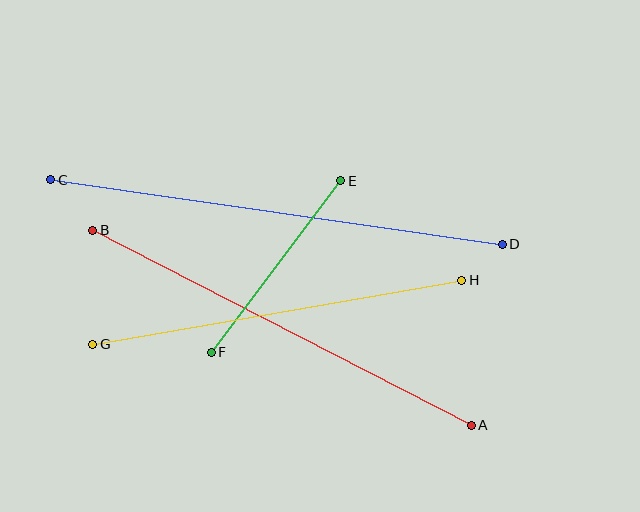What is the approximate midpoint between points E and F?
The midpoint is at approximately (276, 267) pixels.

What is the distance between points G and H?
The distance is approximately 375 pixels.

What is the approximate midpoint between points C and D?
The midpoint is at approximately (277, 212) pixels.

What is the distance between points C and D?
The distance is approximately 456 pixels.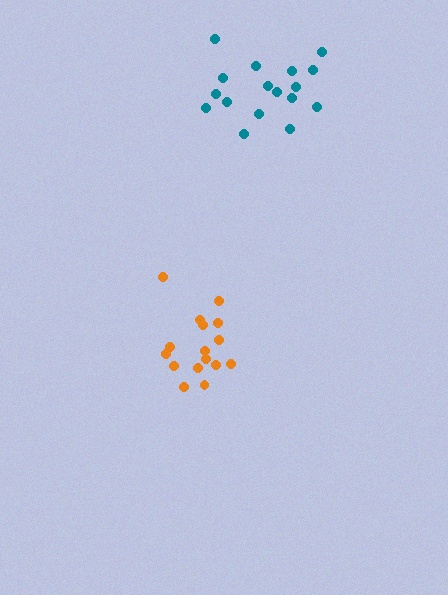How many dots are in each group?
Group 1: 16 dots, Group 2: 17 dots (33 total).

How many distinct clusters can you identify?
There are 2 distinct clusters.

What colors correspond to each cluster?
The clusters are colored: orange, teal.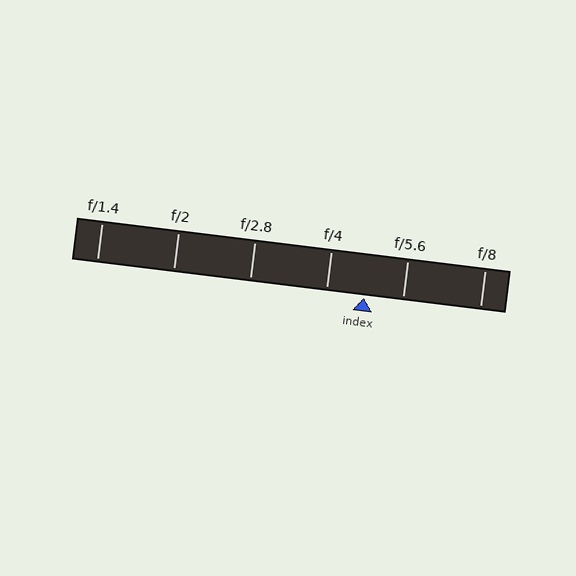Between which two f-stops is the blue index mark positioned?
The index mark is between f/4 and f/5.6.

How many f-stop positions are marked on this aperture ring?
There are 6 f-stop positions marked.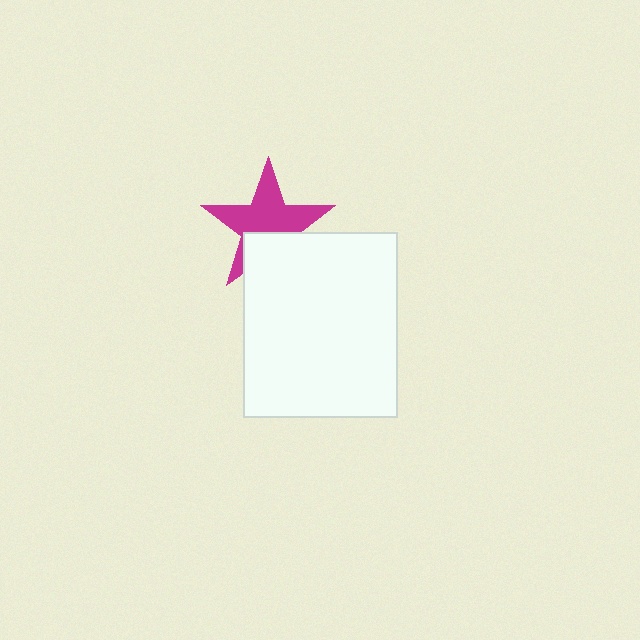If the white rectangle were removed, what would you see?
You would see the complete magenta star.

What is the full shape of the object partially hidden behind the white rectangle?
The partially hidden object is a magenta star.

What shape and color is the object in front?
The object in front is a white rectangle.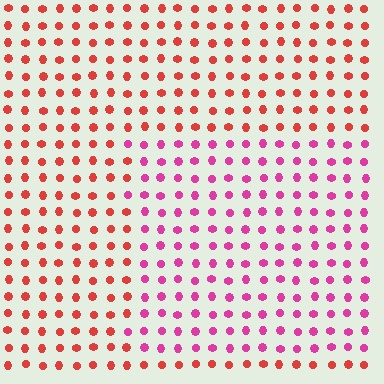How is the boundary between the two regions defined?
The boundary is defined purely by a slight shift in hue (about 40 degrees). Spacing, size, and orientation are identical on both sides.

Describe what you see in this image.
The image is filled with small red elements in a uniform arrangement. A rectangle-shaped region is visible where the elements are tinted to a slightly different hue, forming a subtle color boundary.